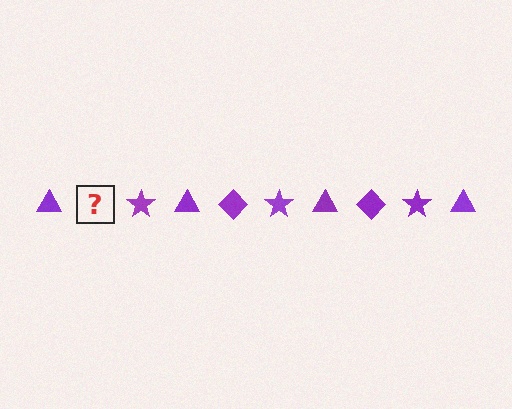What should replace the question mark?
The question mark should be replaced with a purple diamond.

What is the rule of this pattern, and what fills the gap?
The rule is that the pattern cycles through triangle, diamond, star shapes in purple. The gap should be filled with a purple diamond.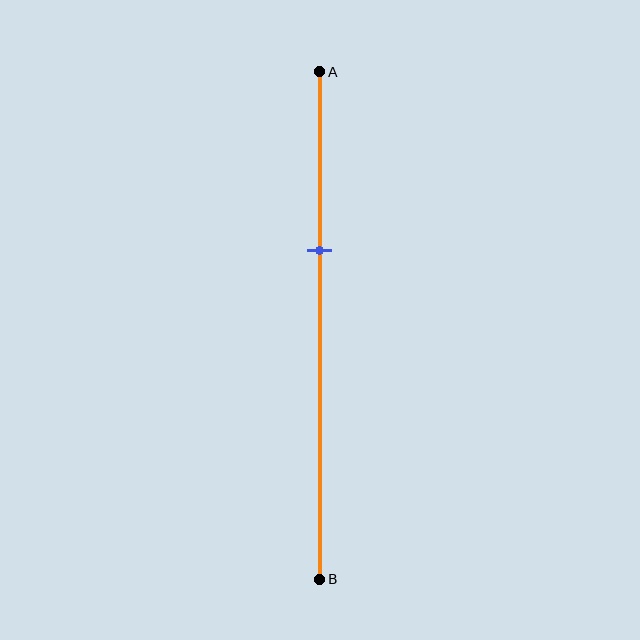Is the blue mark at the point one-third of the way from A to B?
Yes, the mark is approximately at the one-third point.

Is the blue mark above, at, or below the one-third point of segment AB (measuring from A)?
The blue mark is approximately at the one-third point of segment AB.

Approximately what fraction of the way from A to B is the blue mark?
The blue mark is approximately 35% of the way from A to B.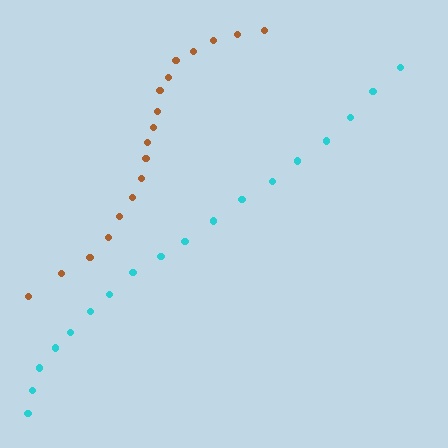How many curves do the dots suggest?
There are 2 distinct paths.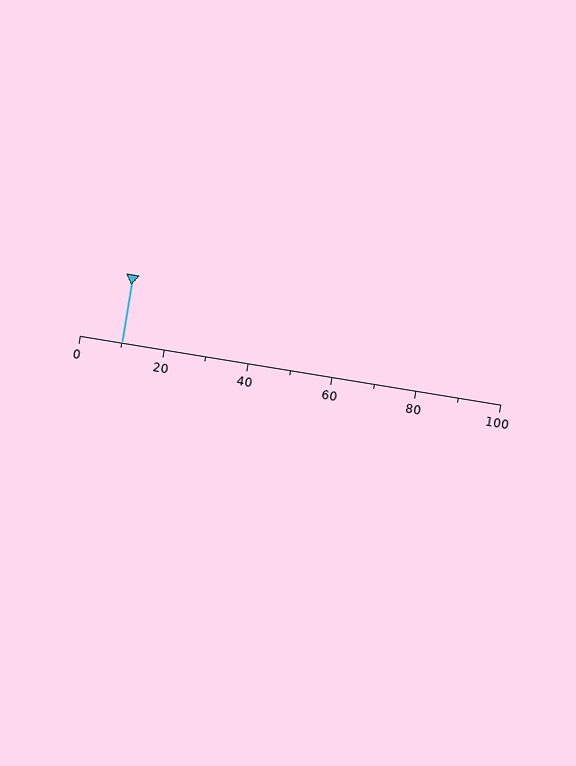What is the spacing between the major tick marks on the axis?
The major ticks are spaced 20 apart.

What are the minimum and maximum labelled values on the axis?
The axis runs from 0 to 100.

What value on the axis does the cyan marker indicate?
The marker indicates approximately 10.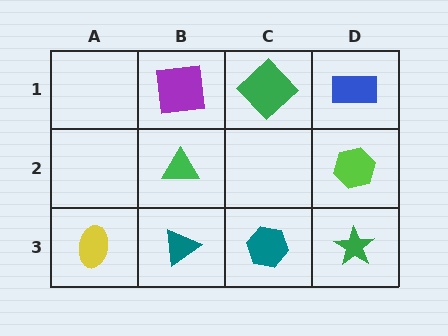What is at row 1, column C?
A green diamond.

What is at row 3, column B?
A teal triangle.